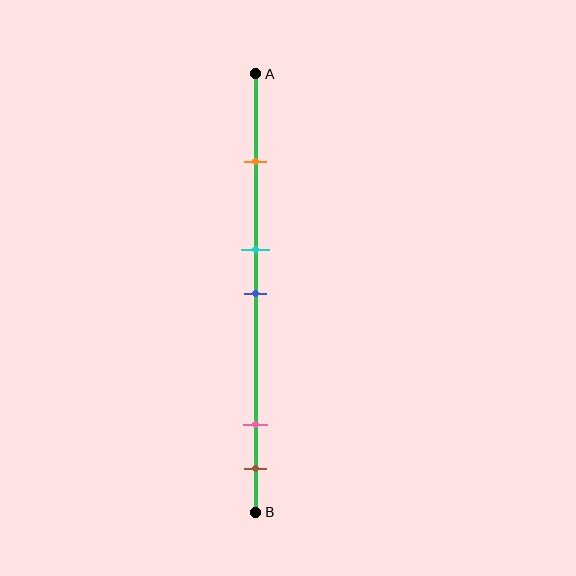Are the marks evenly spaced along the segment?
No, the marks are not evenly spaced.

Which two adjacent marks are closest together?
The cyan and blue marks are the closest adjacent pair.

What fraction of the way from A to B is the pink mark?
The pink mark is approximately 80% (0.8) of the way from A to B.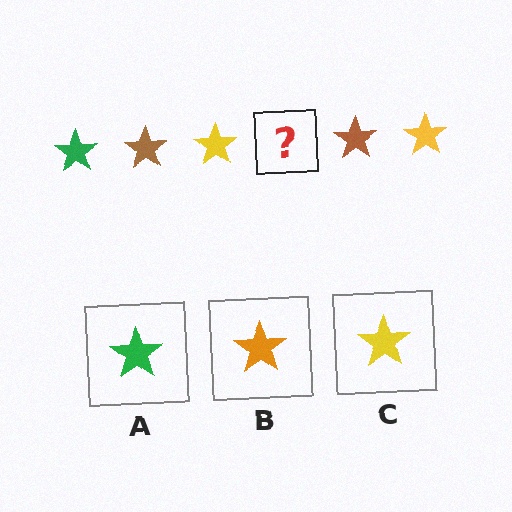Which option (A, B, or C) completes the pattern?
A.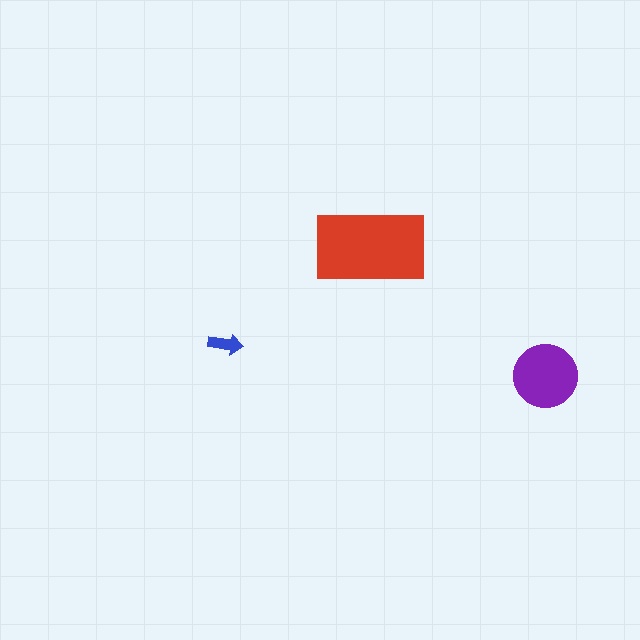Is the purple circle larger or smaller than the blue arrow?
Larger.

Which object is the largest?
The red rectangle.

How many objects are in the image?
There are 3 objects in the image.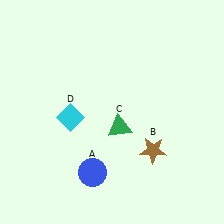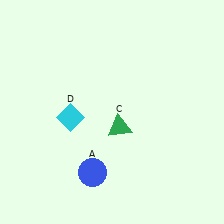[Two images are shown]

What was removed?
The brown star (B) was removed in Image 2.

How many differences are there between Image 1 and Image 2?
There is 1 difference between the two images.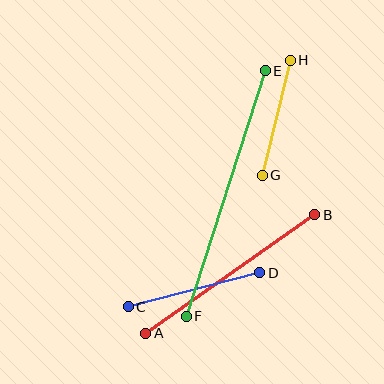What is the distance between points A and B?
The distance is approximately 206 pixels.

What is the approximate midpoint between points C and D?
The midpoint is at approximately (194, 290) pixels.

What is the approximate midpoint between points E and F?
The midpoint is at approximately (226, 194) pixels.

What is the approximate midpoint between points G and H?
The midpoint is at approximately (276, 118) pixels.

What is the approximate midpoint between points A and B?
The midpoint is at approximately (230, 274) pixels.